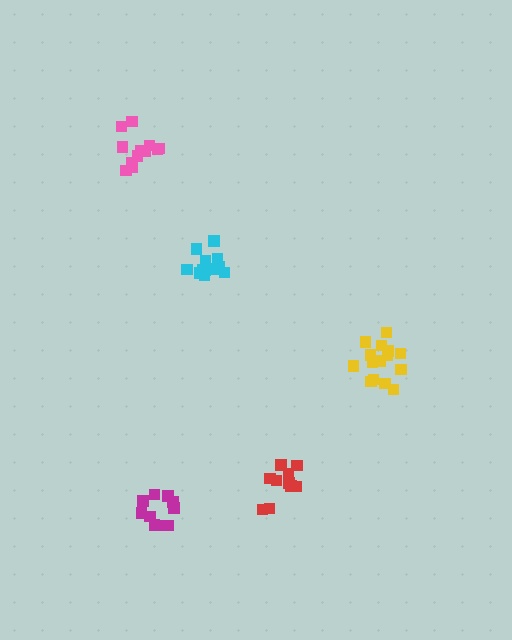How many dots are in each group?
Group 1: 12 dots, Group 2: 10 dots, Group 3: 12 dots, Group 4: 10 dots, Group 5: 15 dots (59 total).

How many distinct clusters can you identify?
There are 5 distinct clusters.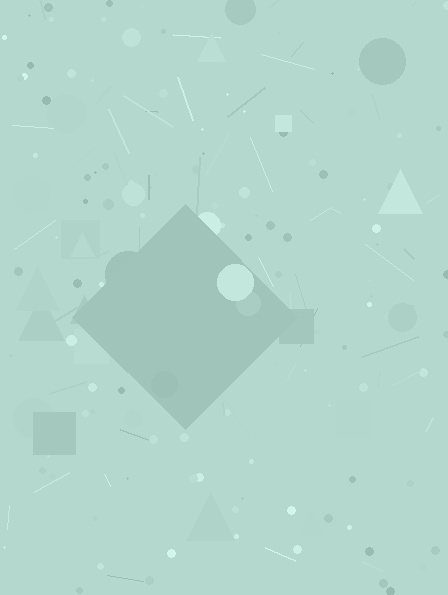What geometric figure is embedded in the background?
A diamond is embedded in the background.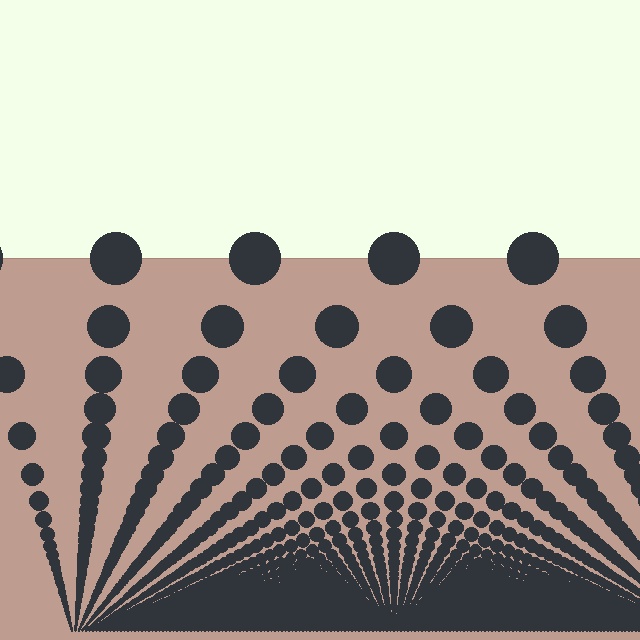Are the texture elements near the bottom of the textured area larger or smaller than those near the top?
Smaller. The gradient is inverted — elements near the bottom are smaller and denser.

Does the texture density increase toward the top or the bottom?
Density increases toward the bottom.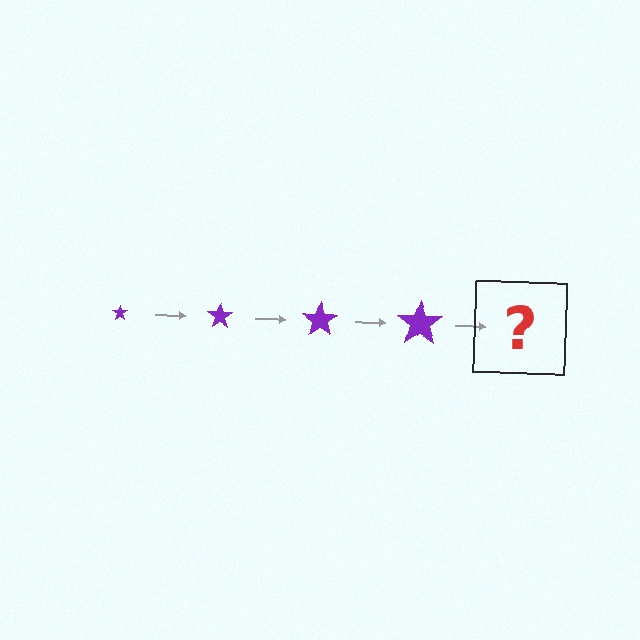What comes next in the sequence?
The next element should be a purple star, larger than the previous one.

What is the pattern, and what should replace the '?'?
The pattern is that the star gets progressively larger each step. The '?' should be a purple star, larger than the previous one.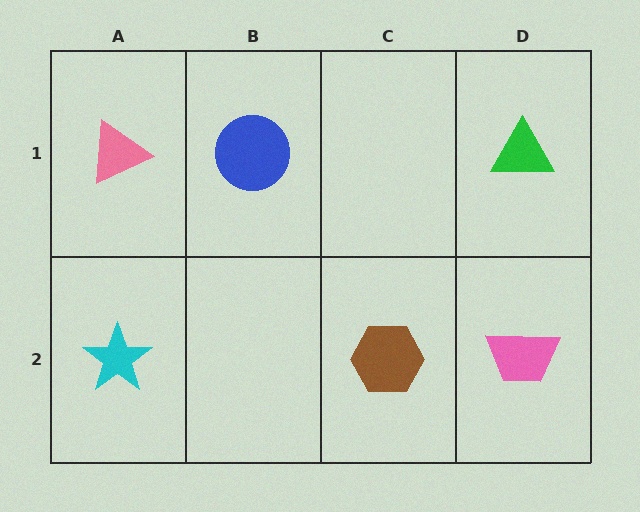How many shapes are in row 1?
3 shapes.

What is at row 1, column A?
A pink triangle.